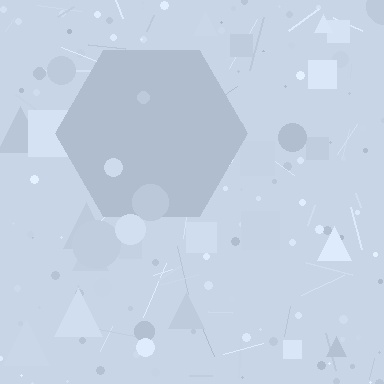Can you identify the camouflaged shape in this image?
The camouflaged shape is a hexagon.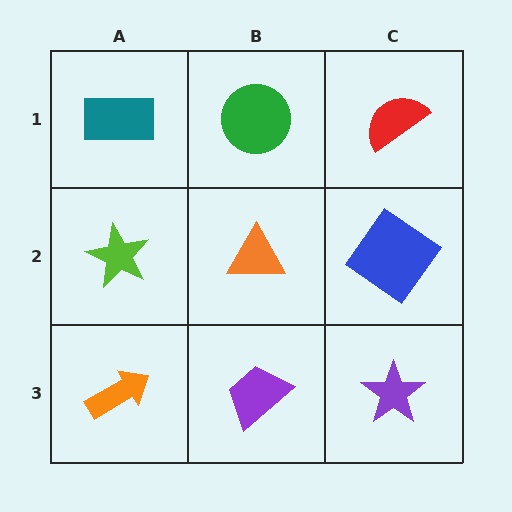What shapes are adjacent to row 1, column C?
A blue diamond (row 2, column C), a green circle (row 1, column B).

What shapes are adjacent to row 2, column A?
A teal rectangle (row 1, column A), an orange arrow (row 3, column A), an orange triangle (row 2, column B).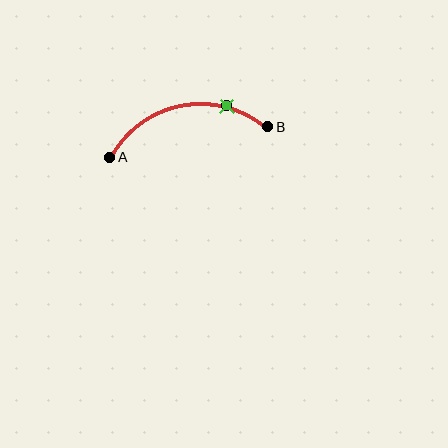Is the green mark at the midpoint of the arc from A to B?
No. The green mark lies on the arc but is closer to endpoint B. The arc midpoint would be at the point on the curve equidistant along the arc from both A and B.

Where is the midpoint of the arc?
The arc midpoint is the point on the curve farthest from the straight line joining A and B. It sits above that line.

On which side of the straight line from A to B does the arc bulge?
The arc bulges above the straight line connecting A and B.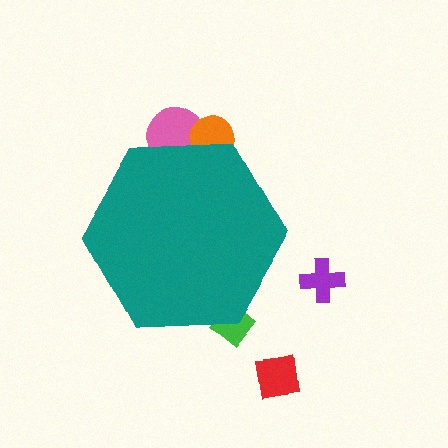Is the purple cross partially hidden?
No, the purple cross is fully visible.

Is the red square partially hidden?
No, the red square is fully visible.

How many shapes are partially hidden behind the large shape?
3 shapes are partially hidden.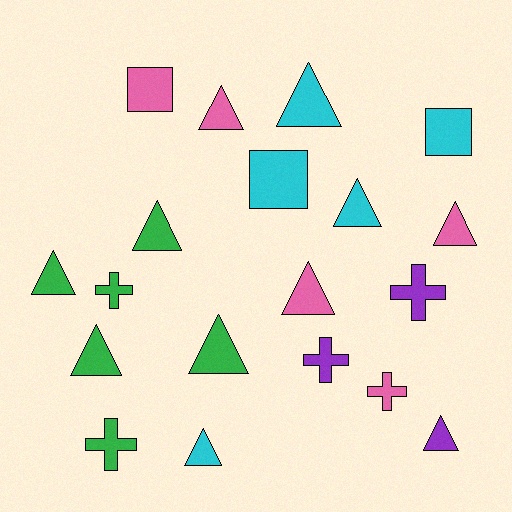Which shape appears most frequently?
Triangle, with 11 objects.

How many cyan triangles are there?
There are 3 cyan triangles.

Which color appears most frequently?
Green, with 6 objects.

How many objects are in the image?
There are 19 objects.